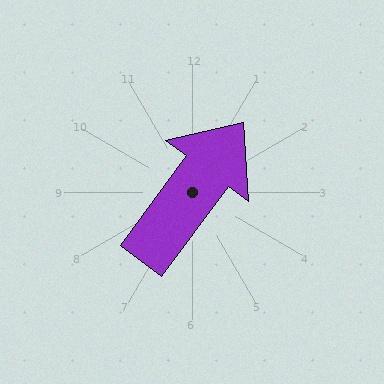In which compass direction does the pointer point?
Northeast.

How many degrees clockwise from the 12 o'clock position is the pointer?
Approximately 36 degrees.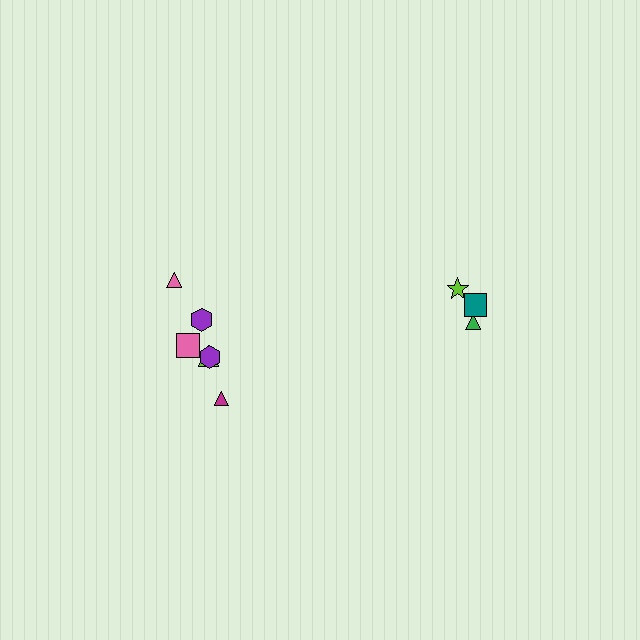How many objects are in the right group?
There are 3 objects.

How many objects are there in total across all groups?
There are 9 objects.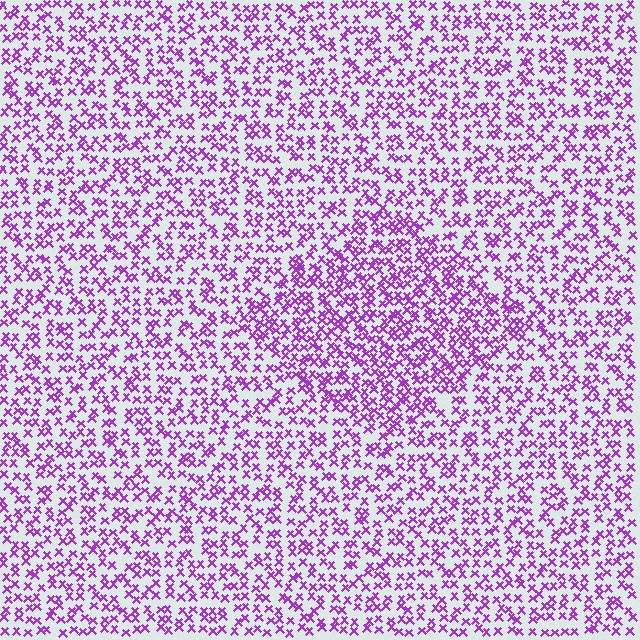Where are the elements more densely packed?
The elements are more densely packed inside the diamond boundary.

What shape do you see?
I see a diamond.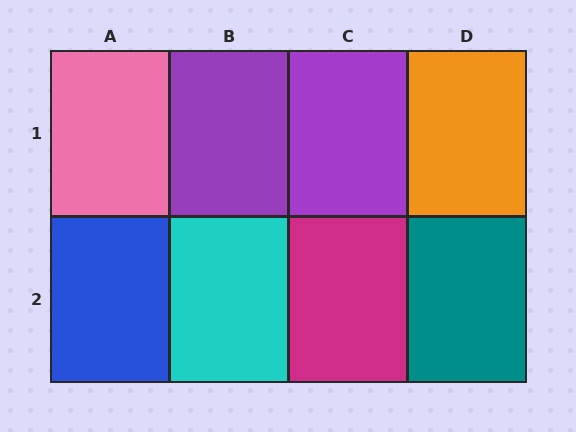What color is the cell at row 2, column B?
Cyan.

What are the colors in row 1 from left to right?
Pink, purple, purple, orange.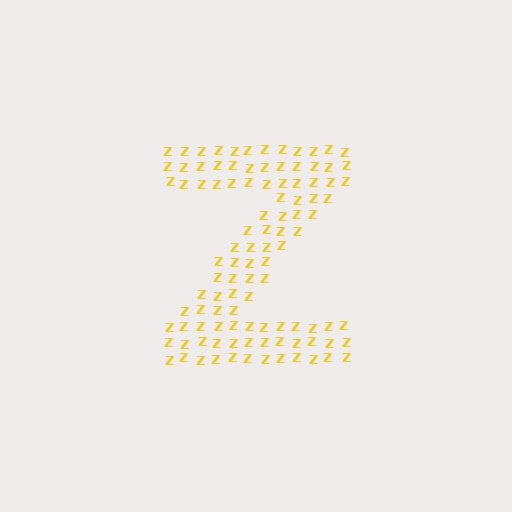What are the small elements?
The small elements are letter Z's.